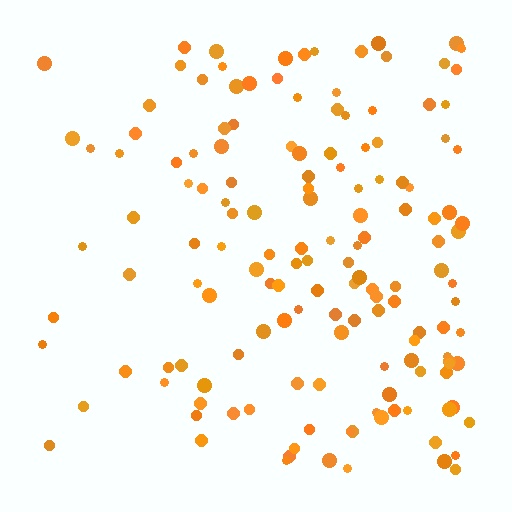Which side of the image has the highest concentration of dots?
The right.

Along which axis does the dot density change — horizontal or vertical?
Horizontal.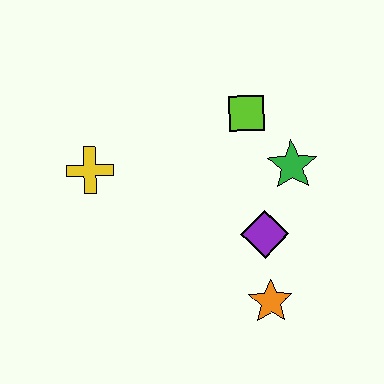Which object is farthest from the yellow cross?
The orange star is farthest from the yellow cross.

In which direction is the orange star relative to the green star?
The orange star is below the green star.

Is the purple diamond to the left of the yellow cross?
No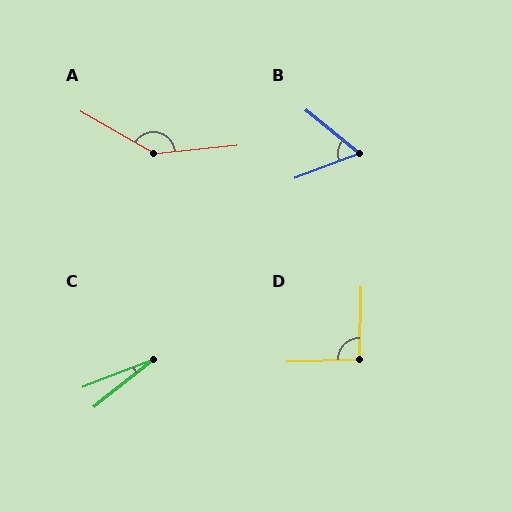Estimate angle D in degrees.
Approximately 93 degrees.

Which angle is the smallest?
C, at approximately 17 degrees.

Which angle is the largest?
A, at approximately 145 degrees.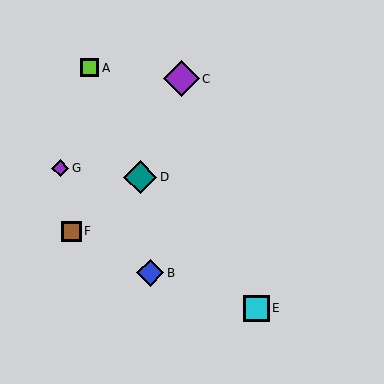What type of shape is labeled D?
Shape D is a teal diamond.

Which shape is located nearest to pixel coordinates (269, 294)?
The cyan square (labeled E) at (256, 308) is nearest to that location.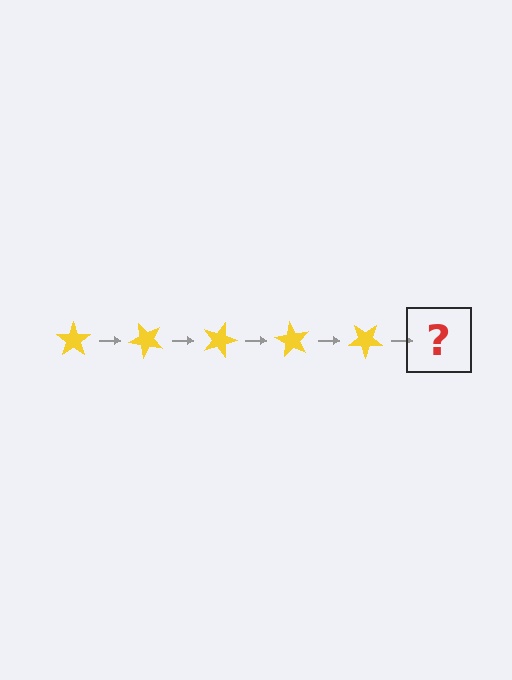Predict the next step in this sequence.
The next step is a yellow star rotated 225 degrees.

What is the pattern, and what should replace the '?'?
The pattern is that the star rotates 45 degrees each step. The '?' should be a yellow star rotated 225 degrees.